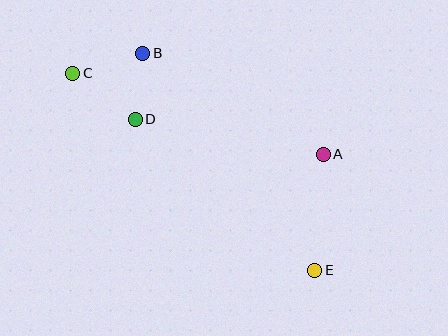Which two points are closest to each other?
Points B and D are closest to each other.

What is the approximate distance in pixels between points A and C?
The distance between A and C is approximately 263 pixels.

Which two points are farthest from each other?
Points C and E are farthest from each other.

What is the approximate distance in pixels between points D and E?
The distance between D and E is approximately 235 pixels.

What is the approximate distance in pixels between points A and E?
The distance between A and E is approximately 116 pixels.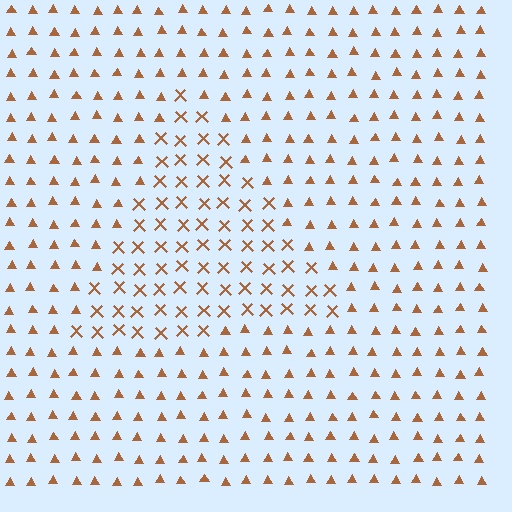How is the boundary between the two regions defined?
The boundary is defined by a change in element shape: X marks inside vs. triangles outside. All elements share the same color and spacing.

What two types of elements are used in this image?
The image uses X marks inside the triangle region and triangles outside it.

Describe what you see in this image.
The image is filled with small brown elements arranged in a uniform grid. A triangle-shaped region contains X marks, while the surrounding area contains triangles. The boundary is defined purely by the change in element shape.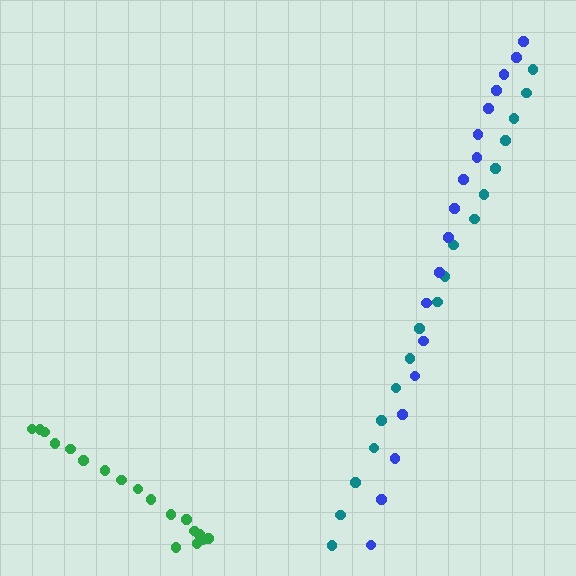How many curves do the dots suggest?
There are 3 distinct paths.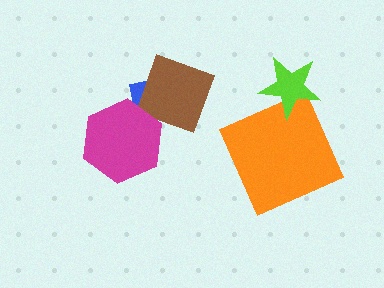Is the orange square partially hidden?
Yes, it is partially covered by another shape.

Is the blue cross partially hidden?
Yes, it is partially covered by another shape.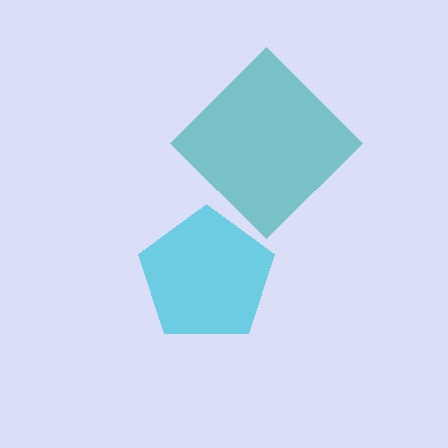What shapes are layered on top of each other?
The layered shapes are: a teal diamond, a cyan pentagon.